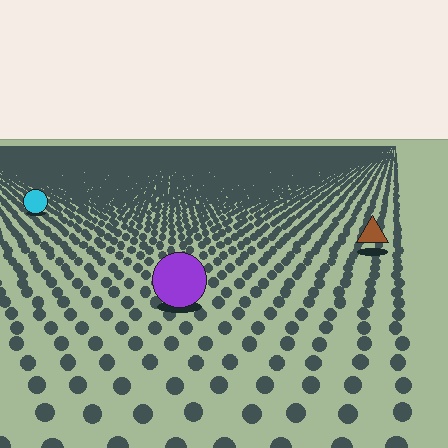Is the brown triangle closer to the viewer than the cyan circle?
Yes. The brown triangle is closer — you can tell from the texture gradient: the ground texture is coarser near it.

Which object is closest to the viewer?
The purple circle is closest. The texture marks near it are larger and more spread out.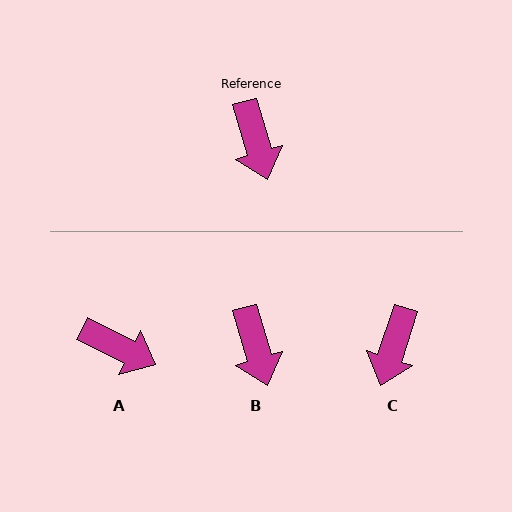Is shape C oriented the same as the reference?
No, it is off by about 34 degrees.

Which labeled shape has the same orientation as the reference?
B.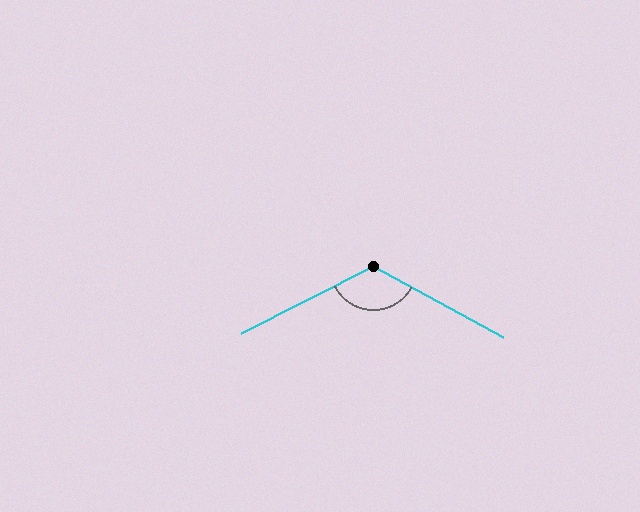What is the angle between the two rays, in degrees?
Approximately 124 degrees.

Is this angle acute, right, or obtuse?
It is obtuse.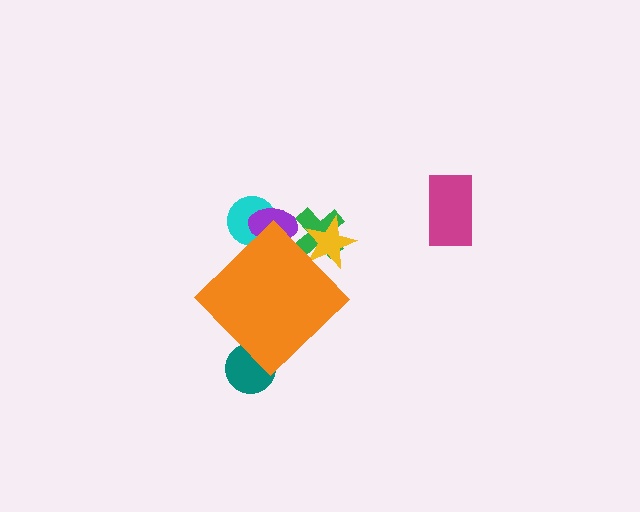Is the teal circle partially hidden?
Yes, the teal circle is partially hidden behind the orange diamond.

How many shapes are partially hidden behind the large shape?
5 shapes are partially hidden.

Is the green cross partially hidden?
Yes, the green cross is partially hidden behind the orange diamond.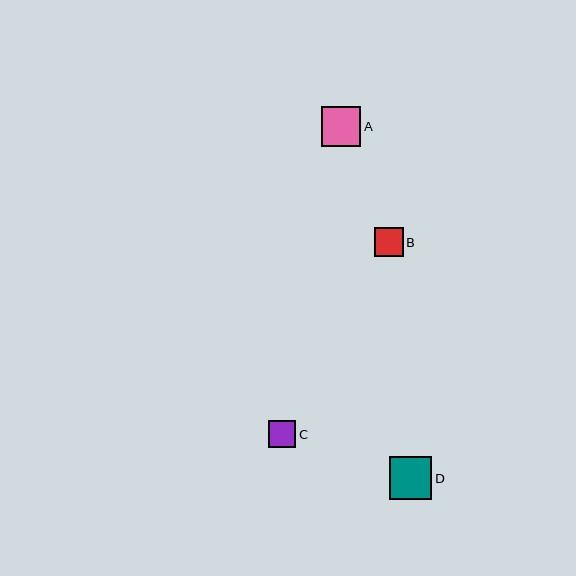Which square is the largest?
Square D is the largest with a size of approximately 43 pixels.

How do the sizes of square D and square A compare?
Square D and square A are approximately the same size.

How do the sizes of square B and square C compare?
Square B and square C are approximately the same size.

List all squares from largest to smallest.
From largest to smallest: D, A, B, C.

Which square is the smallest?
Square C is the smallest with a size of approximately 27 pixels.